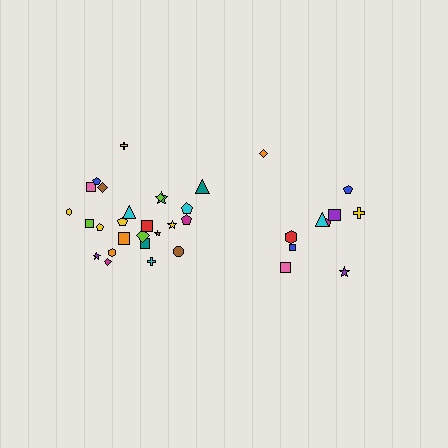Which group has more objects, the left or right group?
The left group.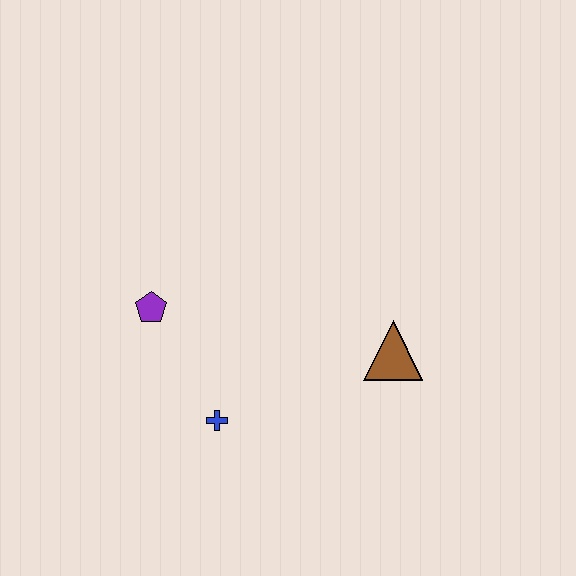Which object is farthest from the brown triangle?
The purple pentagon is farthest from the brown triangle.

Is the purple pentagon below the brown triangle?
No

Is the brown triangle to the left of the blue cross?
No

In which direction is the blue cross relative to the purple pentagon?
The blue cross is below the purple pentagon.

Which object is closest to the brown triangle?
The blue cross is closest to the brown triangle.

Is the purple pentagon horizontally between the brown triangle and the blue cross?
No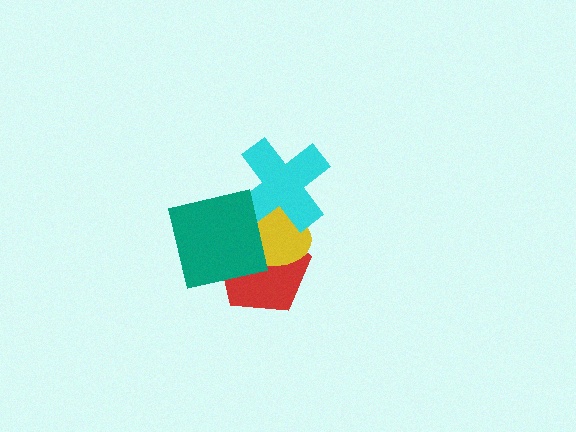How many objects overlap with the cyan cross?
2 objects overlap with the cyan cross.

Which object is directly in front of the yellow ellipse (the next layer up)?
The cyan cross is directly in front of the yellow ellipse.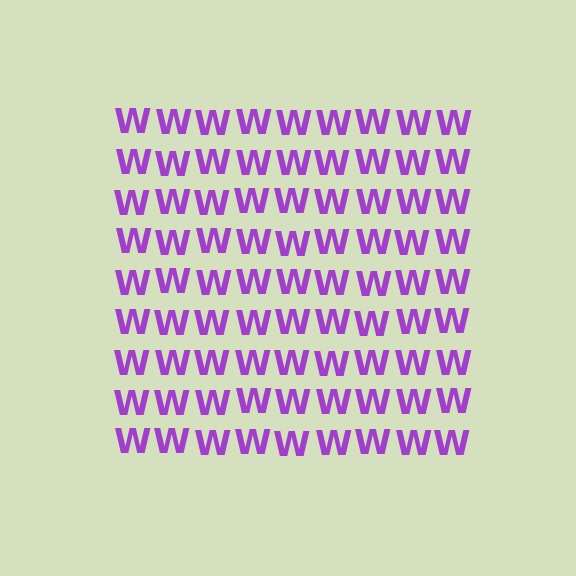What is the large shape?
The large shape is a square.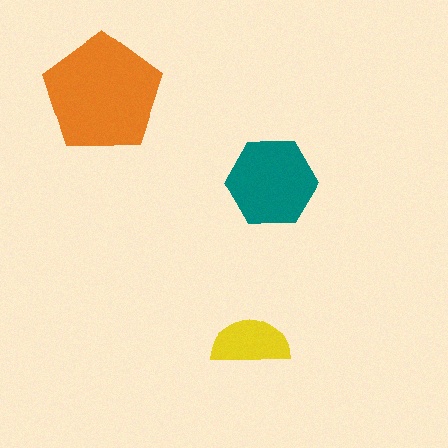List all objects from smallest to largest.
The yellow semicircle, the teal hexagon, the orange pentagon.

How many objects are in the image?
There are 3 objects in the image.